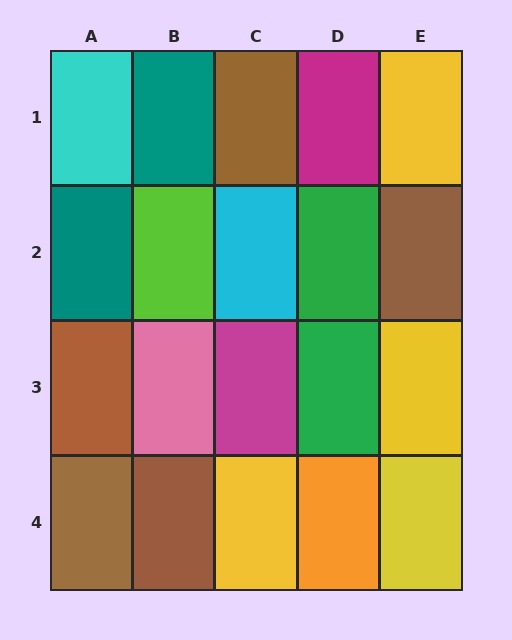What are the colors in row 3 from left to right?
Brown, pink, magenta, green, yellow.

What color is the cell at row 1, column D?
Magenta.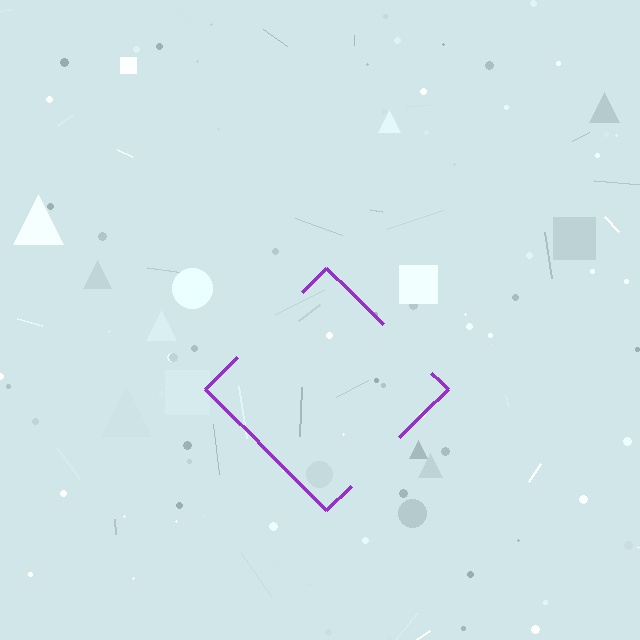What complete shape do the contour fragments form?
The contour fragments form a diamond.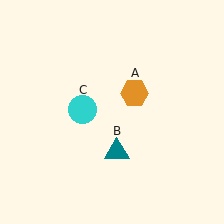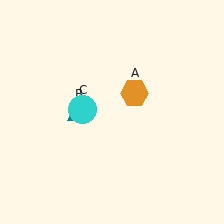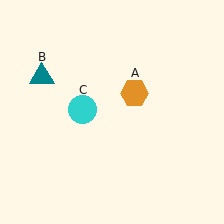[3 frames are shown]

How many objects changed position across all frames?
1 object changed position: teal triangle (object B).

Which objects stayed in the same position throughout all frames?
Orange hexagon (object A) and cyan circle (object C) remained stationary.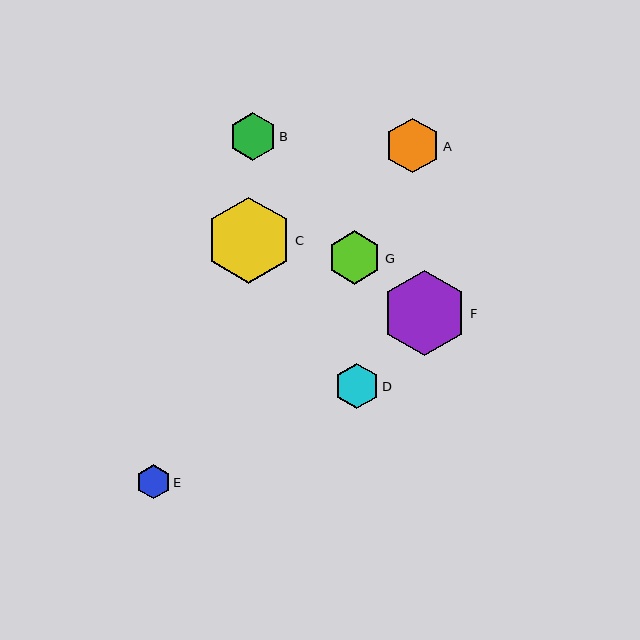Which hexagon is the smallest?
Hexagon E is the smallest with a size of approximately 34 pixels.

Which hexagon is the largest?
Hexagon C is the largest with a size of approximately 86 pixels.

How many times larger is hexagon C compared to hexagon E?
Hexagon C is approximately 2.5 times the size of hexagon E.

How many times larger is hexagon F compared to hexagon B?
Hexagon F is approximately 1.8 times the size of hexagon B.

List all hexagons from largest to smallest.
From largest to smallest: C, F, A, G, B, D, E.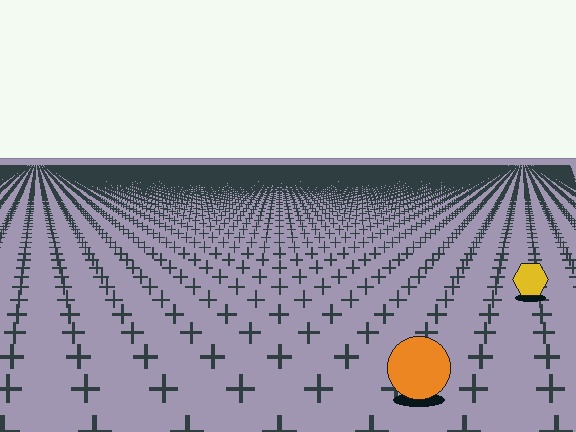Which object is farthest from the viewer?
The yellow hexagon is farthest from the viewer. It appears smaller and the ground texture around it is denser.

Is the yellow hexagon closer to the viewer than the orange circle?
No. The orange circle is closer — you can tell from the texture gradient: the ground texture is coarser near it.